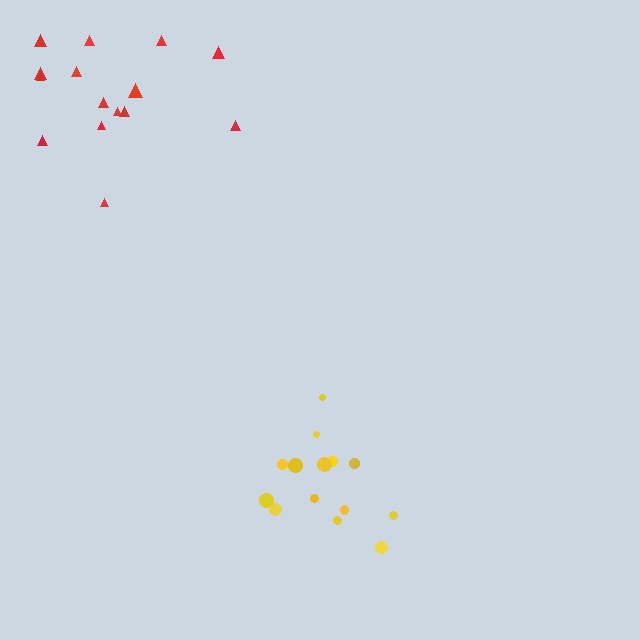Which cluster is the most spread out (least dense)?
Red.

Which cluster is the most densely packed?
Yellow.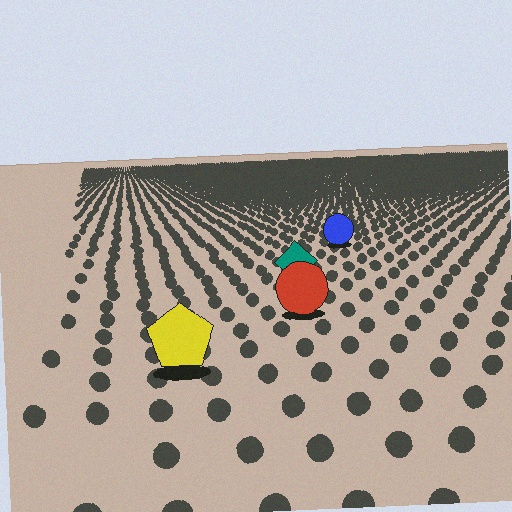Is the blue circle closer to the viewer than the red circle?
No. The red circle is closer — you can tell from the texture gradient: the ground texture is coarser near it.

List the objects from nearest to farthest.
From nearest to farthest: the yellow pentagon, the red circle, the teal diamond, the blue circle.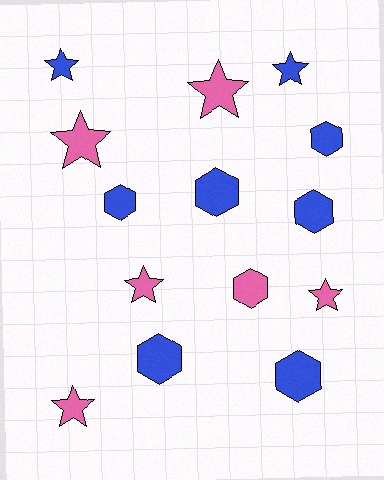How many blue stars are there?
There are 2 blue stars.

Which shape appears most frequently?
Star, with 7 objects.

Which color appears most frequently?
Blue, with 8 objects.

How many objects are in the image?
There are 14 objects.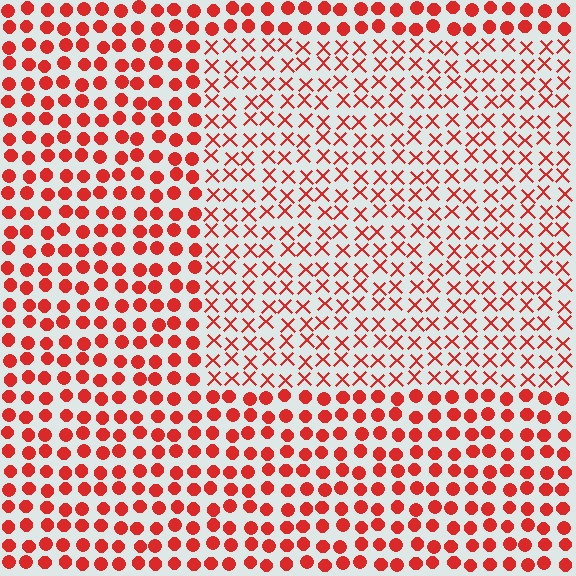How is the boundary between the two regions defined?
The boundary is defined by a change in element shape: X marks inside vs. circles outside. All elements share the same color and spacing.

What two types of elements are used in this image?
The image uses X marks inside the rectangle region and circles outside it.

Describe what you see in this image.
The image is filled with small red elements arranged in a uniform grid. A rectangle-shaped region contains X marks, while the surrounding area contains circles. The boundary is defined purely by the change in element shape.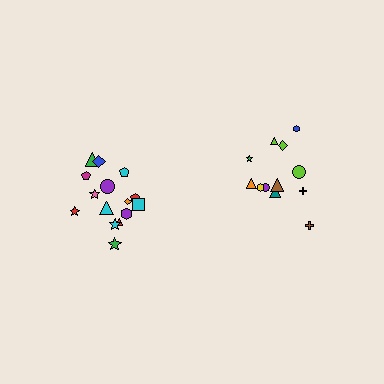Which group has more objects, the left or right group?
The left group.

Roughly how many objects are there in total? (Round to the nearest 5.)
Roughly 25 objects in total.